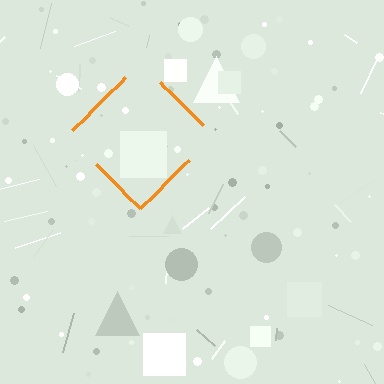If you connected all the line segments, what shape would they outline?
They would outline a diamond.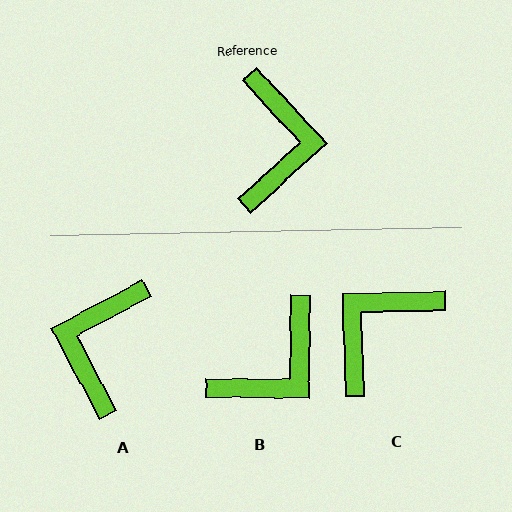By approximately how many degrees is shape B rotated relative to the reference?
Approximately 44 degrees clockwise.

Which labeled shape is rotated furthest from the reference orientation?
A, about 165 degrees away.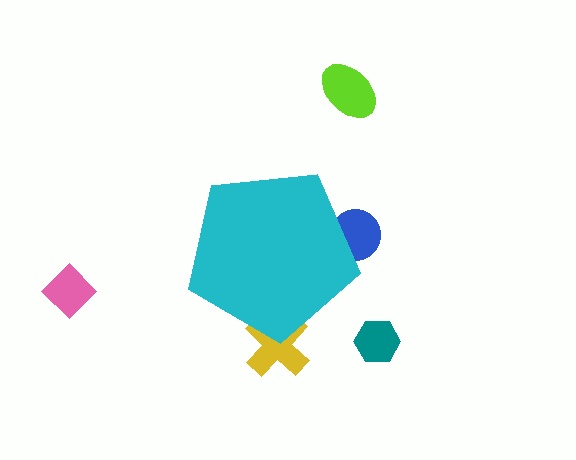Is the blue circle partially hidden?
Yes, the blue circle is partially hidden behind the cyan pentagon.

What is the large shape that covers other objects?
A cyan pentagon.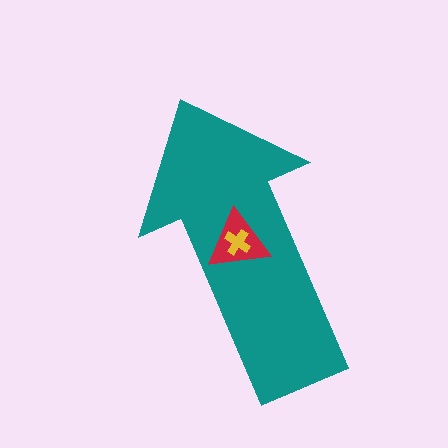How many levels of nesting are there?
3.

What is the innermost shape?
The yellow cross.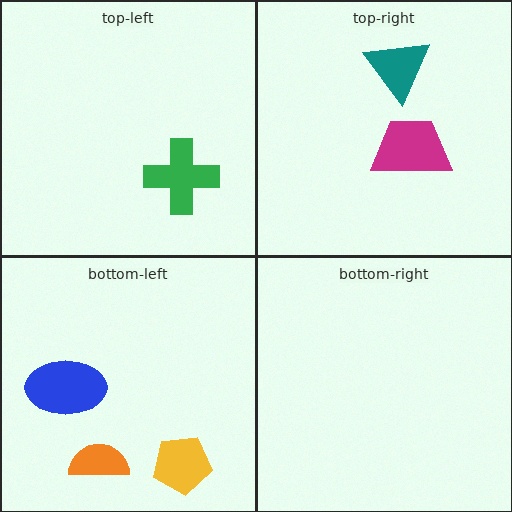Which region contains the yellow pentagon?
The bottom-left region.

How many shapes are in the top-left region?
1.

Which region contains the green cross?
The top-left region.